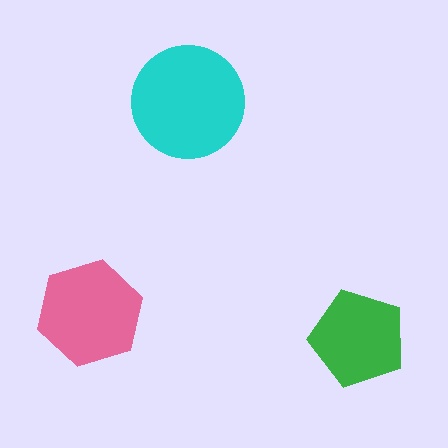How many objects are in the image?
There are 3 objects in the image.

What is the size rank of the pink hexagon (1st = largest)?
2nd.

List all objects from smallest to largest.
The green pentagon, the pink hexagon, the cyan circle.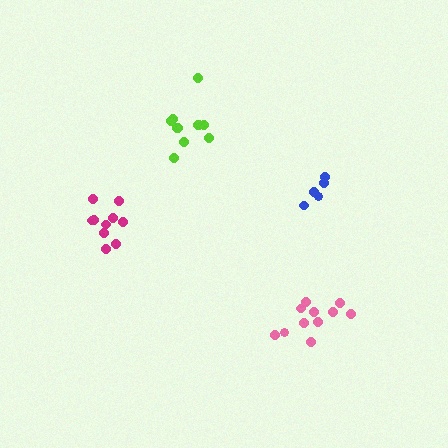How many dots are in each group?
Group 1: 5 dots, Group 2: 11 dots, Group 3: 10 dots, Group 4: 11 dots (37 total).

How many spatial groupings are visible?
There are 4 spatial groupings.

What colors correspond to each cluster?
The clusters are colored: blue, lime, magenta, pink.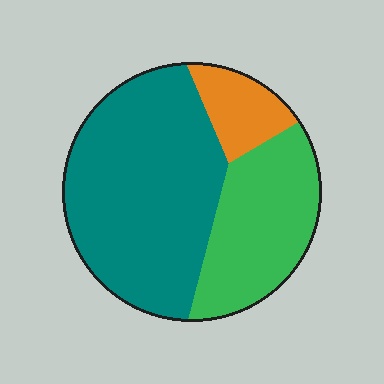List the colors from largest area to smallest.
From largest to smallest: teal, green, orange.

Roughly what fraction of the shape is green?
Green covers around 30% of the shape.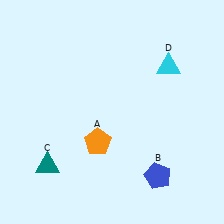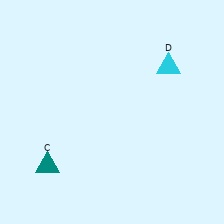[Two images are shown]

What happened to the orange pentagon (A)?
The orange pentagon (A) was removed in Image 2. It was in the bottom-left area of Image 1.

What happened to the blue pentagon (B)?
The blue pentagon (B) was removed in Image 2. It was in the bottom-right area of Image 1.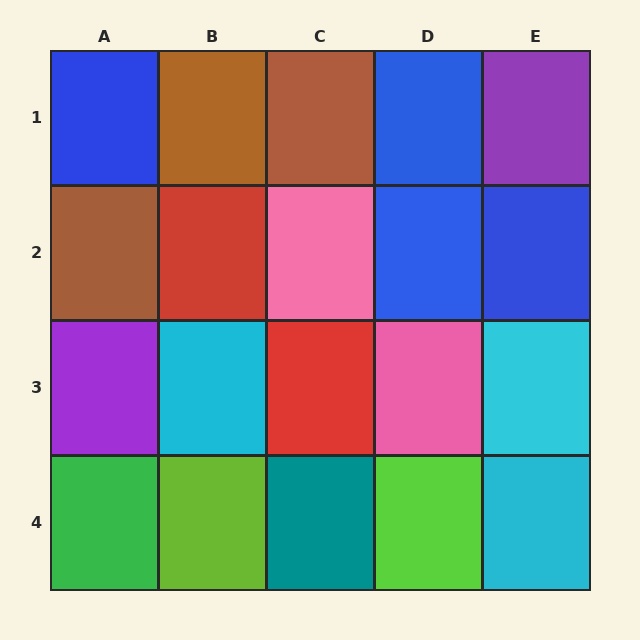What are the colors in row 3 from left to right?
Purple, cyan, red, pink, cyan.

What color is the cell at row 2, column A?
Brown.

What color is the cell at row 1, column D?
Blue.